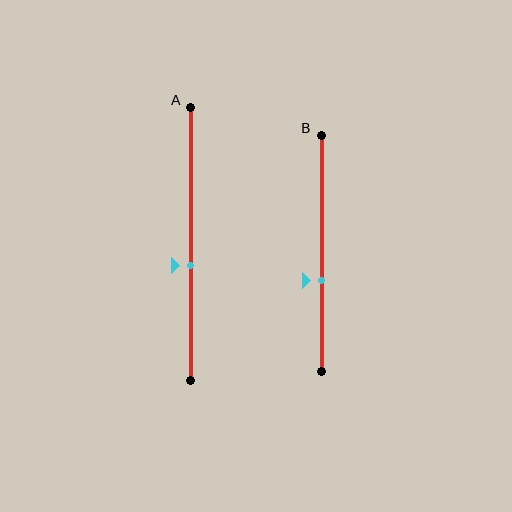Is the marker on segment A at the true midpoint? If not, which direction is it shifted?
No, the marker on segment A is shifted downward by about 8% of the segment length.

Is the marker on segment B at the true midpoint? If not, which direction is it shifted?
No, the marker on segment B is shifted downward by about 12% of the segment length.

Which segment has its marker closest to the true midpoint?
Segment A has its marker closest to the true midpoint.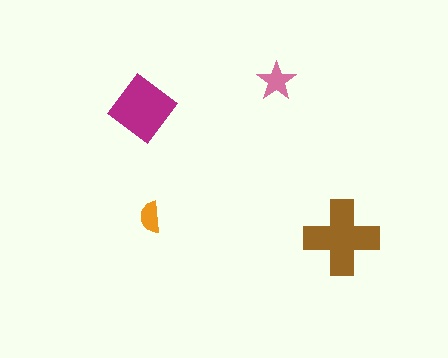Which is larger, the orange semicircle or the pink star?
The pink star.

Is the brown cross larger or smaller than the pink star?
Larger.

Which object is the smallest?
The orange semicircle.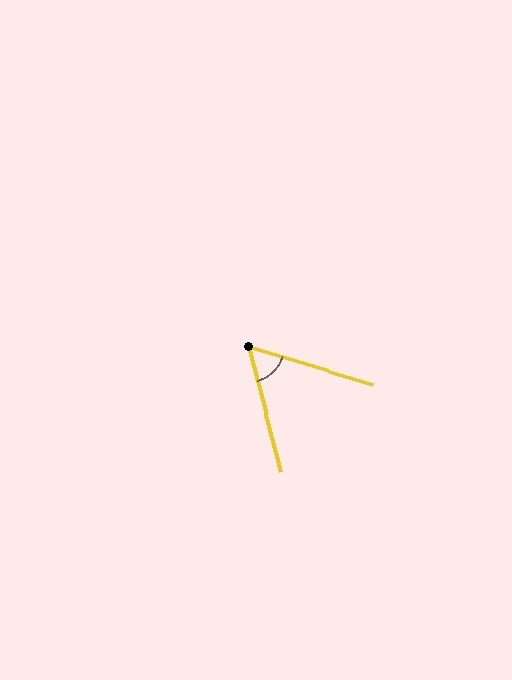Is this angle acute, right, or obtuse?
It is acute.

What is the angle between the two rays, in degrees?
Approximately 59 degrees.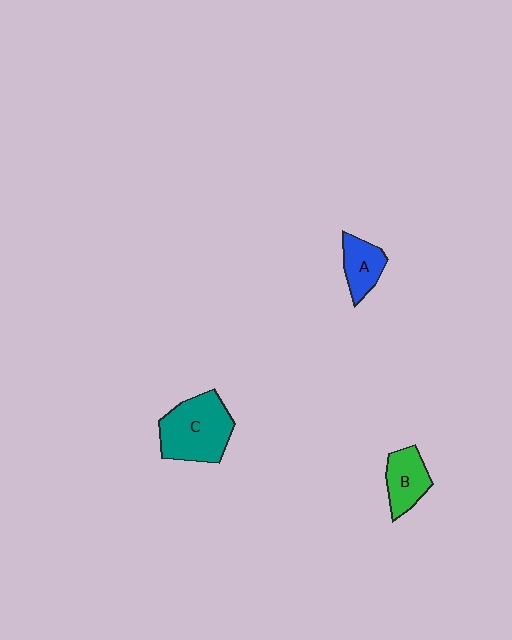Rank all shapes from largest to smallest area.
From largest to smallest: C (teal), B (green), A (blue).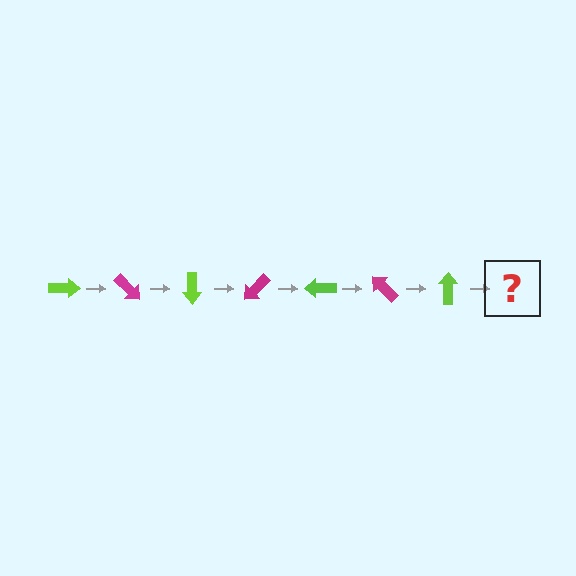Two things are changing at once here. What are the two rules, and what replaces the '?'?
The two rules are that it rotates 45 degrees each step and the color cycles through lime and magenta. The '?' should be a magenta arrow, rotated 315 degrees from the start.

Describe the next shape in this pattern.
It should be a magenta arrow, rotated 315 degrees from the start.